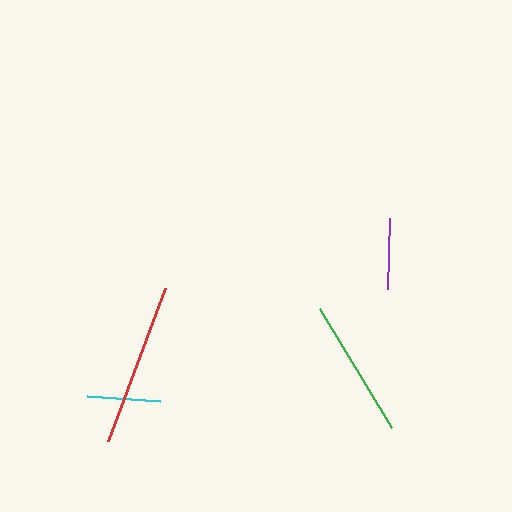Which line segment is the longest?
The red line is the longest at approximately 162 pixels.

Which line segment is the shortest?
The purple line is the shortest at approximately 71 pixels.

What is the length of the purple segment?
The purple segment is approximately 71 pixels long.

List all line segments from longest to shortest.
From longest to shortest: red, green, cyan, purple.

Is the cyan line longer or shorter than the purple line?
The cyan line is longer than the purple line.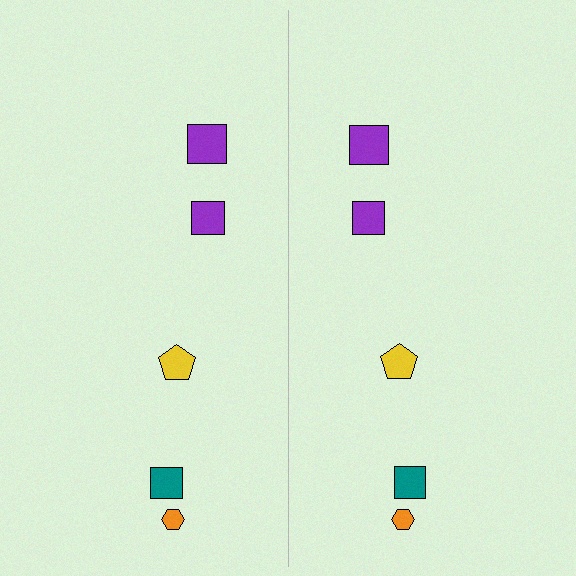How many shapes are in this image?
There are 10 shapes in this image.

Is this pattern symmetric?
Yes, this pattern has bilateral (reflection) symmetry.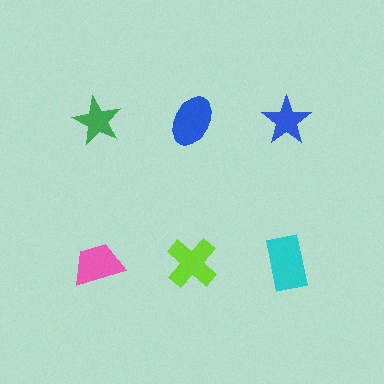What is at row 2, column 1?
A pink trapezoid.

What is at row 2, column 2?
A lime cross.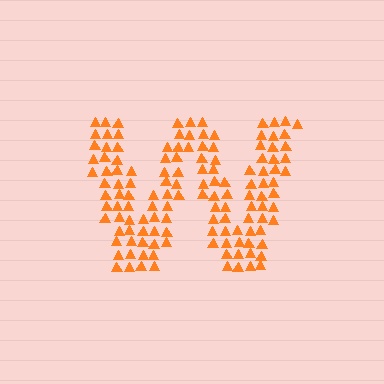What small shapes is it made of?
It is made of small triangles.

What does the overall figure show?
The overall figure shows the letter W.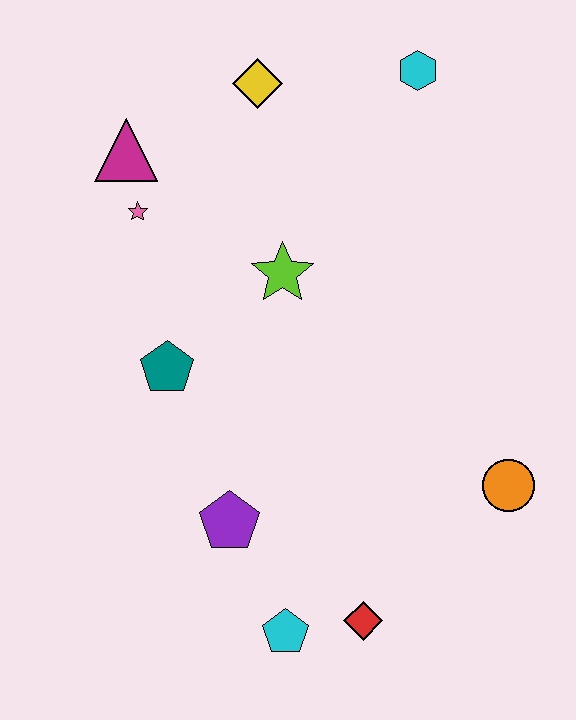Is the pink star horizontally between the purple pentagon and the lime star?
No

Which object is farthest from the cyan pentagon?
The cyan hexagon is farthest from the cyan pentagon.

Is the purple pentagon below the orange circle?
Yes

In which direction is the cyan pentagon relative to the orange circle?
The cyan pentagon is to the left of the orange circle.